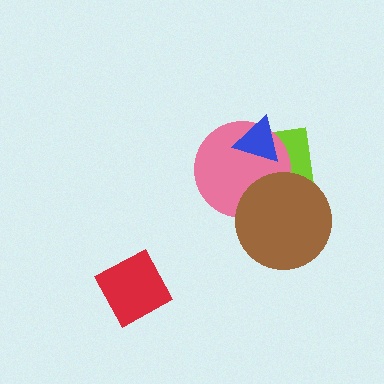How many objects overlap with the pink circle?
3 objects overlap with the pink circle.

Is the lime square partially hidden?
Yes, it is partially covered by another shape.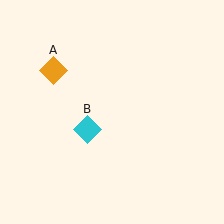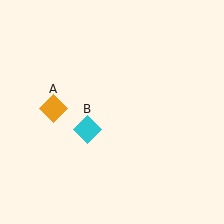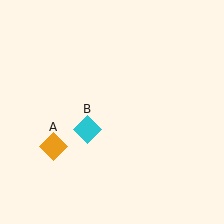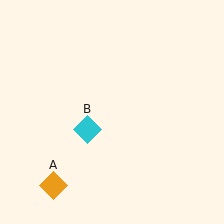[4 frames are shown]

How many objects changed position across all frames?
1 object changed position: orange diamond (object A).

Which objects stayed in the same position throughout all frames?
Cyan diamond (object B) remained stationary.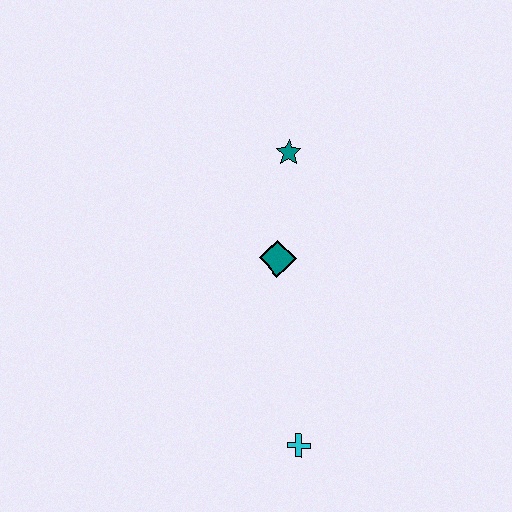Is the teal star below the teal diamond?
No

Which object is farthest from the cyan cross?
The teal star is farthest from the cyan cross.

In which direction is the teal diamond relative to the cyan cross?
The teal diamond is above the cyan cross.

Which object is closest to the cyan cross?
The teal diamond is closest to the cyan cross.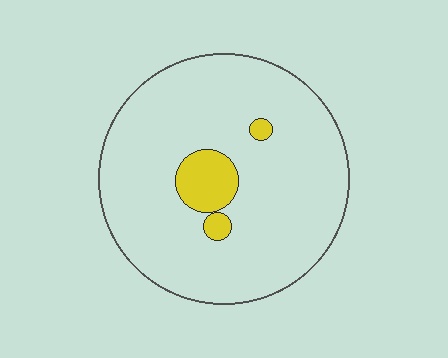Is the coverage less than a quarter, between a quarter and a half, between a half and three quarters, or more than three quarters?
Less than a quarter.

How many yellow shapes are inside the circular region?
3.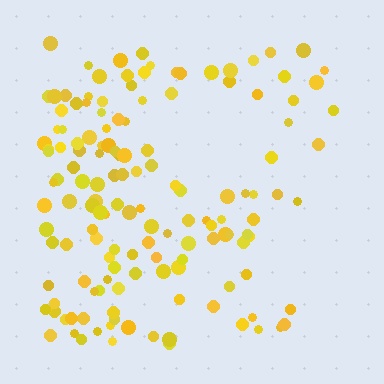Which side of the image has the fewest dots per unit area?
The right.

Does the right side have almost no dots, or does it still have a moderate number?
Still a moderate number, just noticeably fewer than the left.